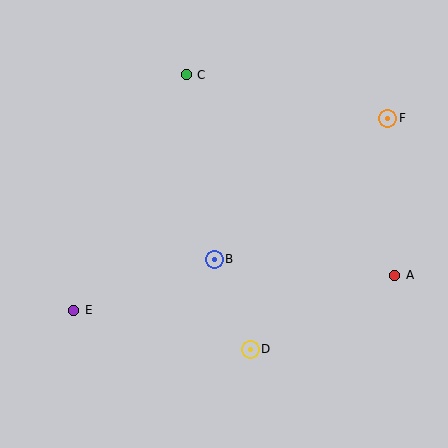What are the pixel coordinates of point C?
Point C is at (186, 75).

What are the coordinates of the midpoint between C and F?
The midpoint between C and F is at (287, 97).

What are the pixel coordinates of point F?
Point F is at (388, 118).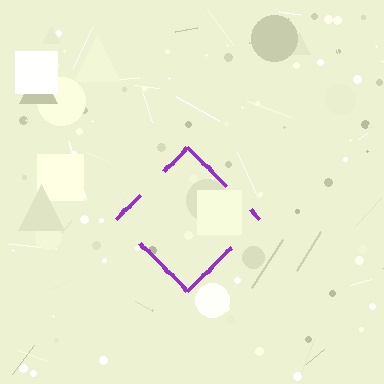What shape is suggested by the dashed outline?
The dashed outline suggests a diamond.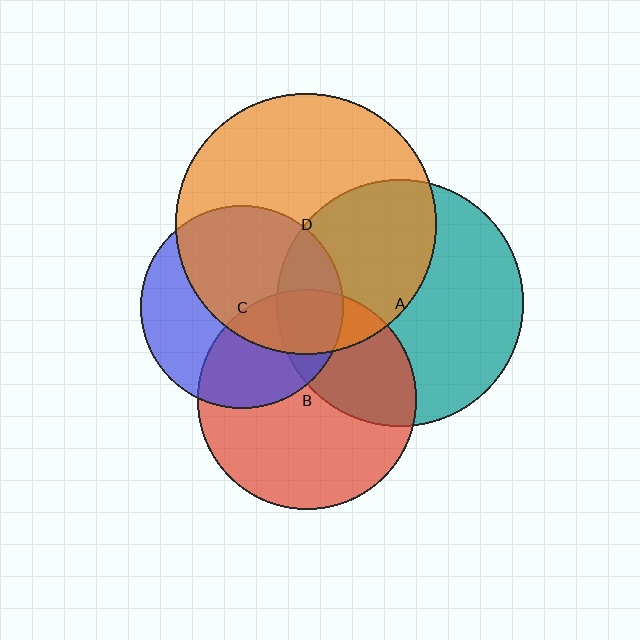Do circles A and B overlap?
Yes.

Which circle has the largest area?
Circle D (orange).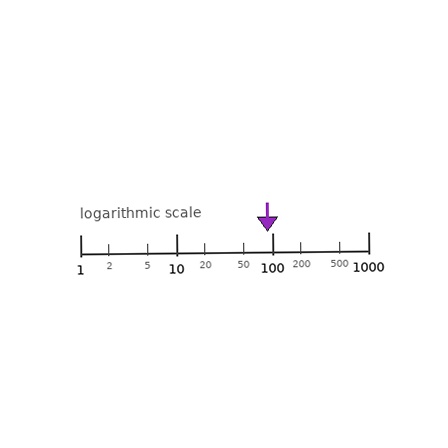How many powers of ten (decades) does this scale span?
The scale spans 3 decades, from 1 to 1000.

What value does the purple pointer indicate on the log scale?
The pointer indicates approximately 90.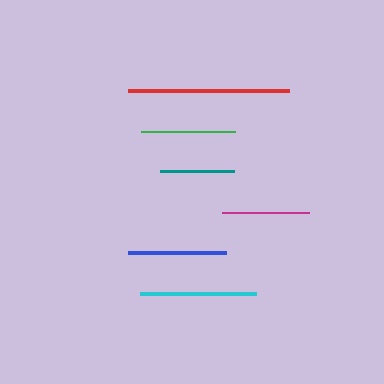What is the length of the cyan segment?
The cyan segment is approximately 116 pixels long.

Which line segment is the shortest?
The teal line is the shortest at approximately 74 pixels.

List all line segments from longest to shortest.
From longest to shortest: red, cyan, blue, green, magenta, teal.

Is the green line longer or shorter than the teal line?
The green line is longer than the teal line.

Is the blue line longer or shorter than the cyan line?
The cyan line is longer than the blue line.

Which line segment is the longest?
The red line is the longest at approximately 162 pixels.